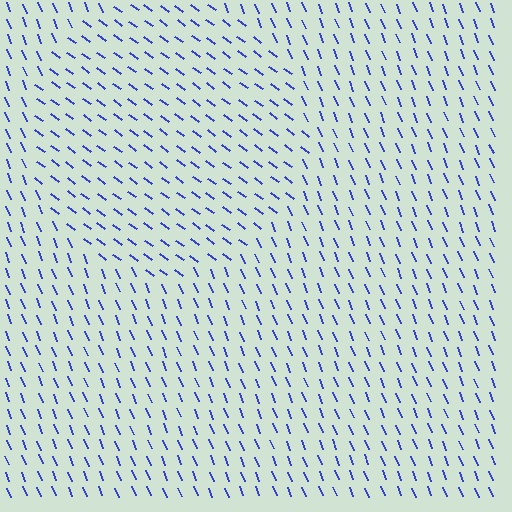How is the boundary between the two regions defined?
The boundary is defined purely by a change in line orientation (approximately 32 degrees difference). All lines are the same color and thickness.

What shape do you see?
I see a circle.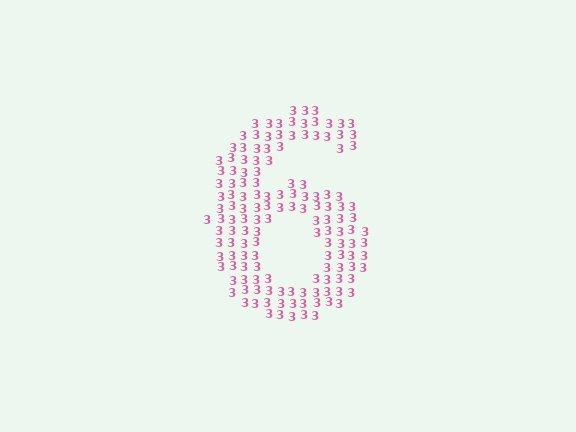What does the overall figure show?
The overall figure shows the digit 6.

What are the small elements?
The small elements are digit 3's.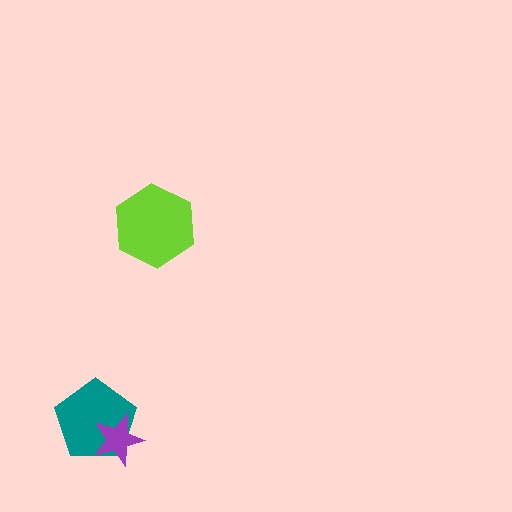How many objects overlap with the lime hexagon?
0 objects overlap with the lime hexagon.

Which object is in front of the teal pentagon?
The purple star is in front of the teal pentagon.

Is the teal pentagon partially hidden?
Yes, it is partially covered by another shape.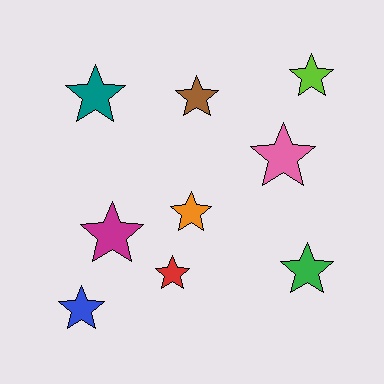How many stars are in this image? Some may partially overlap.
There are 9 stars.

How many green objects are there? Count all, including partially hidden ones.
There is 1 green object.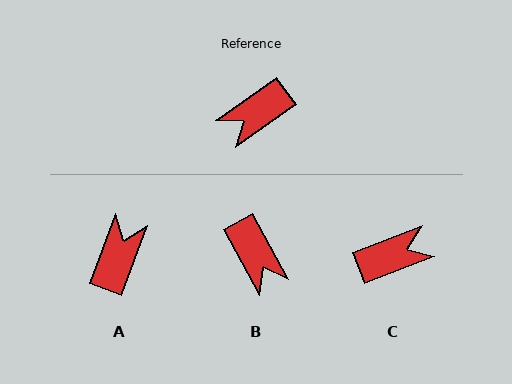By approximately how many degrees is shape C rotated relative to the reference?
Approximately 166 degrees counter-clockwise.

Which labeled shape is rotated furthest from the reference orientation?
C, about 166 degrees away.